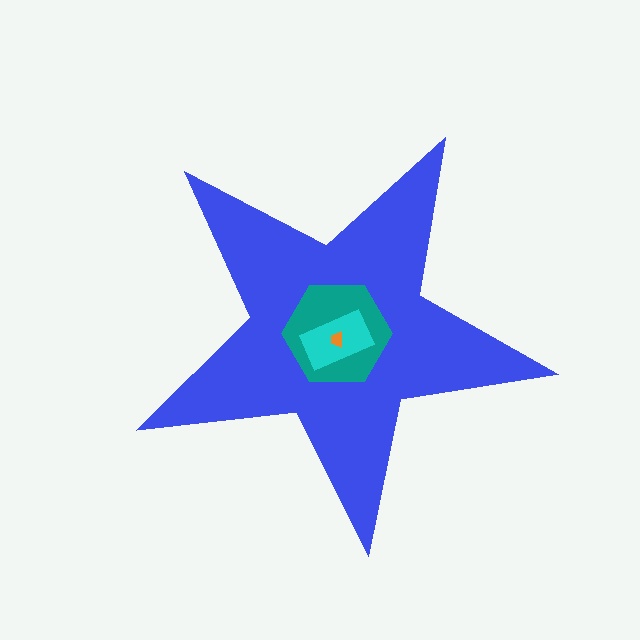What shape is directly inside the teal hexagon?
The cyan rectangle.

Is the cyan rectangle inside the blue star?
Yes.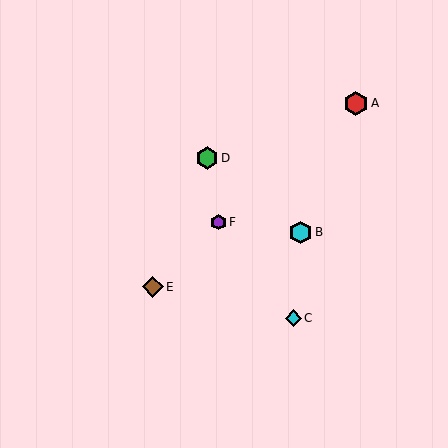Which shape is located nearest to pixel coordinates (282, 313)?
The cyan diamond (labeled C) at (293, 318) is nearest to that location.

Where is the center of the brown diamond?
The center of the brown diamond is at (153, 287).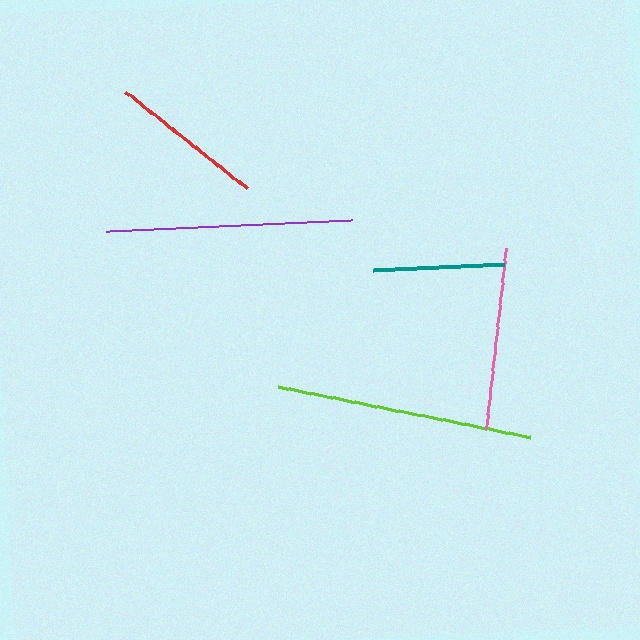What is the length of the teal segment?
The teal segment is approximately 131 pixels long.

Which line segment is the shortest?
The teal line is the shortest at approximately 131 pixels.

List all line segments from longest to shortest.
From longest to shortest: lime, purple, pink, red, teal.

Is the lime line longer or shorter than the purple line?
The lime line is longer than the purple line.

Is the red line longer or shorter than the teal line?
The red line is longer than the teal line.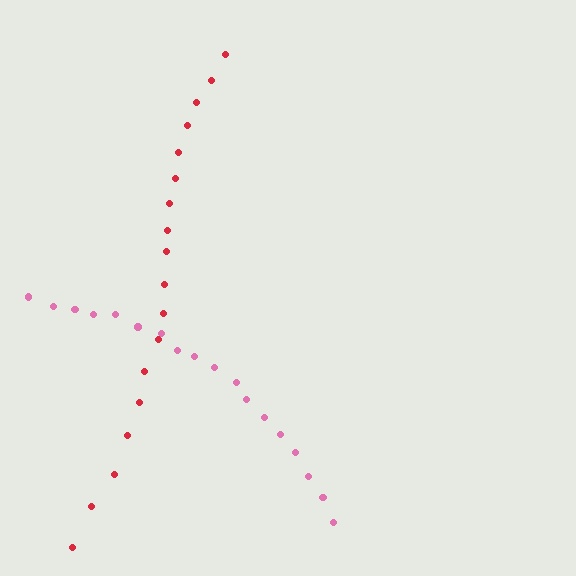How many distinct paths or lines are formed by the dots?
There are 2 distinct paths.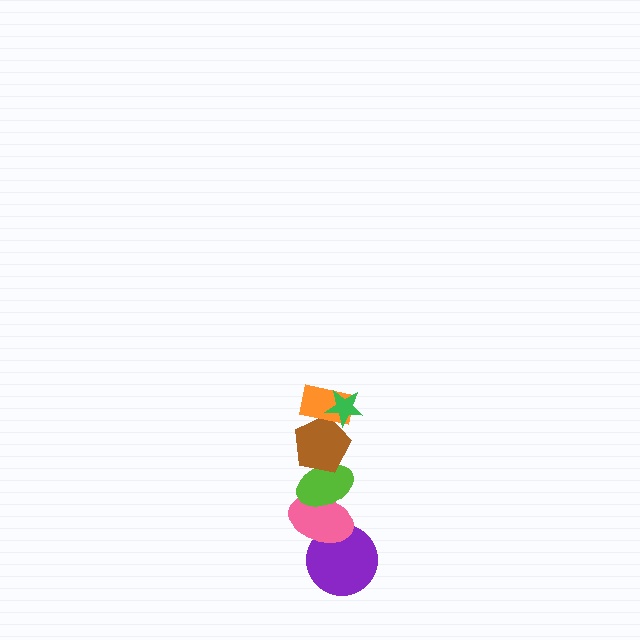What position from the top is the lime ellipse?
The lime ellipse is 4th from the top.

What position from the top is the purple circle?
The purple circle is 6th from the top.